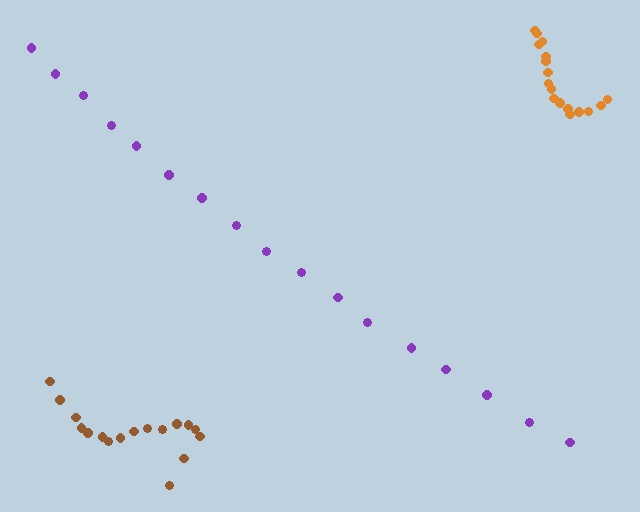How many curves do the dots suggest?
There are 3 distinct paths.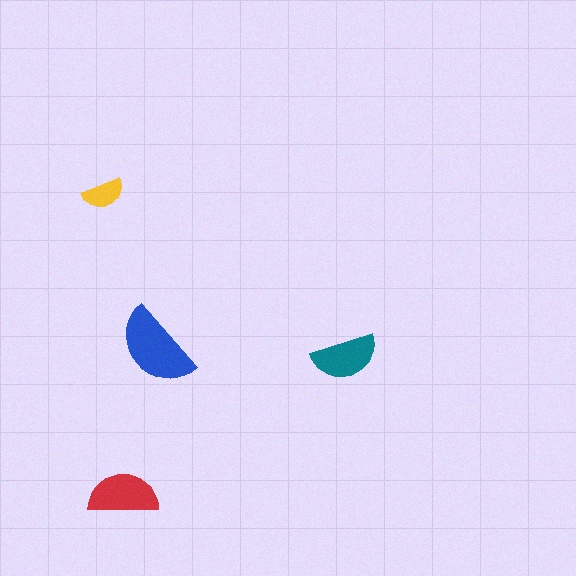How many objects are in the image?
There are 4 objects in the image.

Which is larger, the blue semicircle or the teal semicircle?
The blue one.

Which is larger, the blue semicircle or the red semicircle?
The blue one.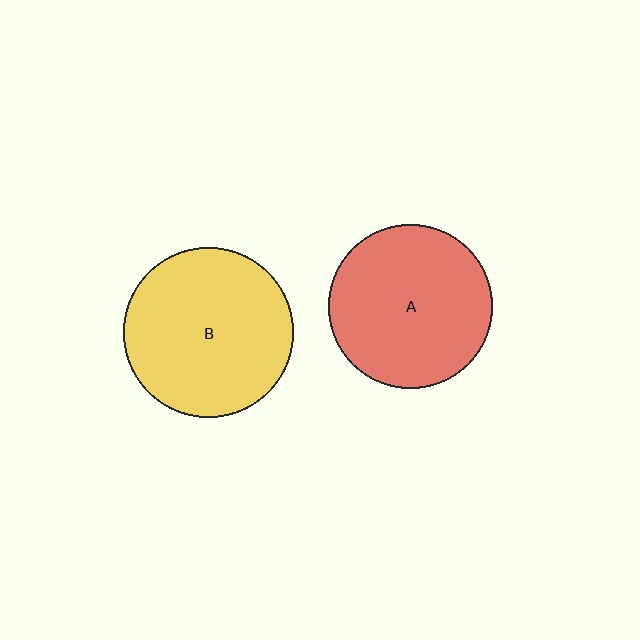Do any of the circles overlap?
No, none of the circles overlap.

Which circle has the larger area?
Circle B (yellow).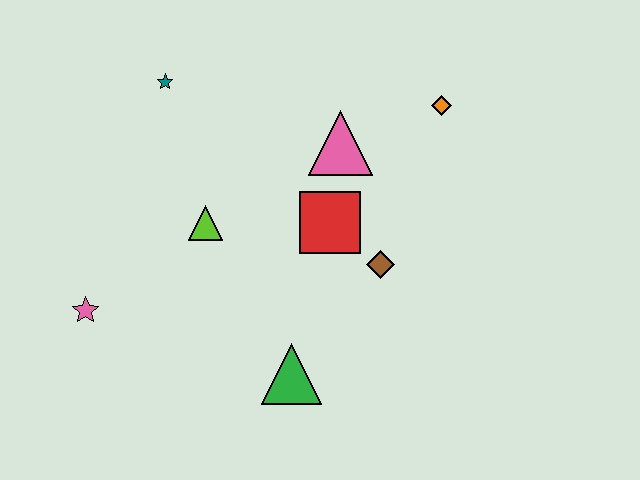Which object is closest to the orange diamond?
The pink triangle is closest to the orange diamond.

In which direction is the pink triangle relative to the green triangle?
The pink triangle is above the green triangle.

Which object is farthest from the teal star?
The green triangle is farthest from the teal star.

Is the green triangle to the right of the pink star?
Yes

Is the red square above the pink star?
Yes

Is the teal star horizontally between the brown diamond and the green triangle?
No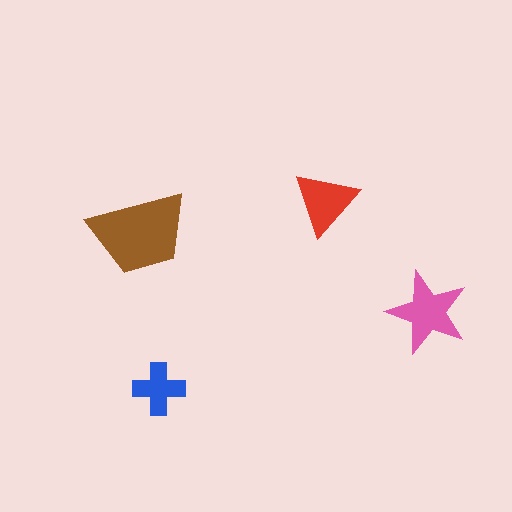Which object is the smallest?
The blue cross.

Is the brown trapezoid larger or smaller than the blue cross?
Larger.